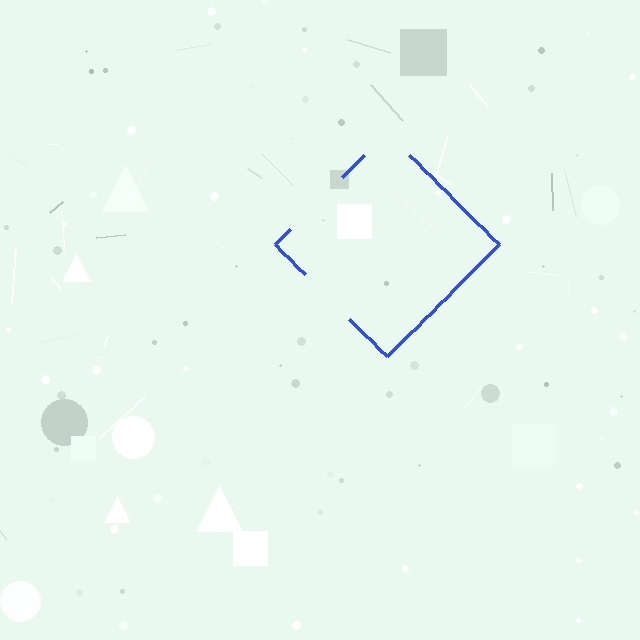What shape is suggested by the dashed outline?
The dashed outline suggests a diamond.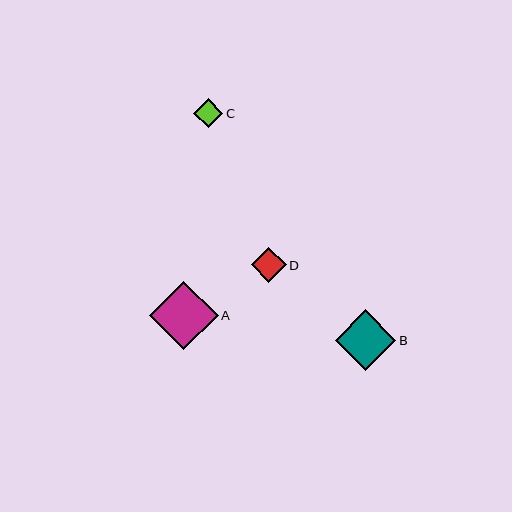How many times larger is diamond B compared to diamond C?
Diamond B is approximately 2.1 times the size of diamond C.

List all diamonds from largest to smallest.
From largest to smallest: A, B, D, C.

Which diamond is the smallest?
Diamond C is the smallest with a size of approximately 29 pixels.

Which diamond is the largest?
Diamond A is the largest with a size of approximately 68 pixels.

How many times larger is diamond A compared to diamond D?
Diamond A is approximately 2.0 times the size of diamond D.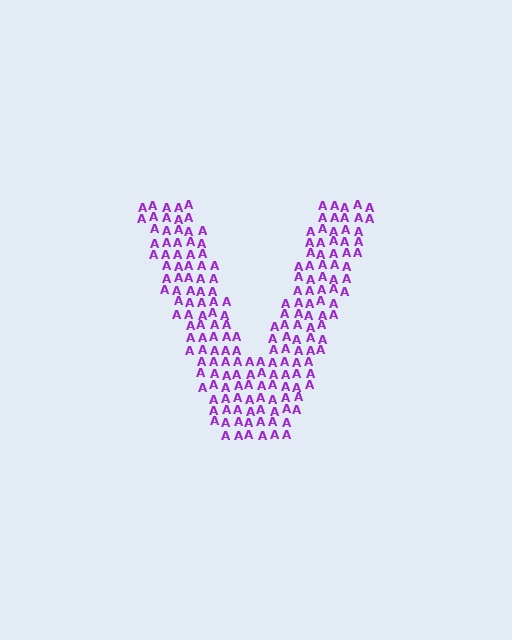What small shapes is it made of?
It is made of small letter A's.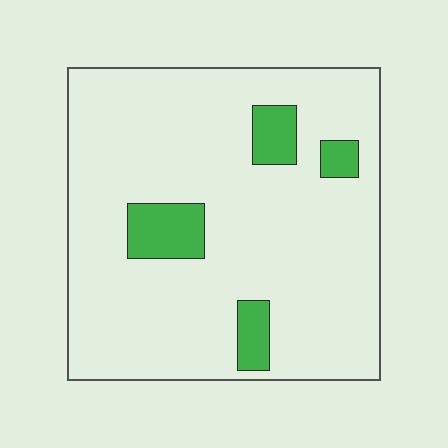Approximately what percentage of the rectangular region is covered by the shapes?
Approximately 10%.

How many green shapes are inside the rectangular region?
4.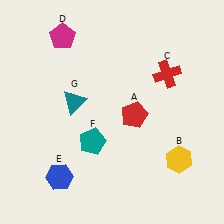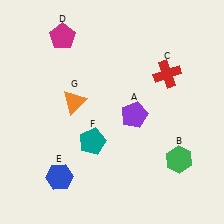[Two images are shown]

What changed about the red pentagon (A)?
In Image 1, A is red. In Image 2, it changed to purple.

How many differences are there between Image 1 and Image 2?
There are 3 differences between the two images.